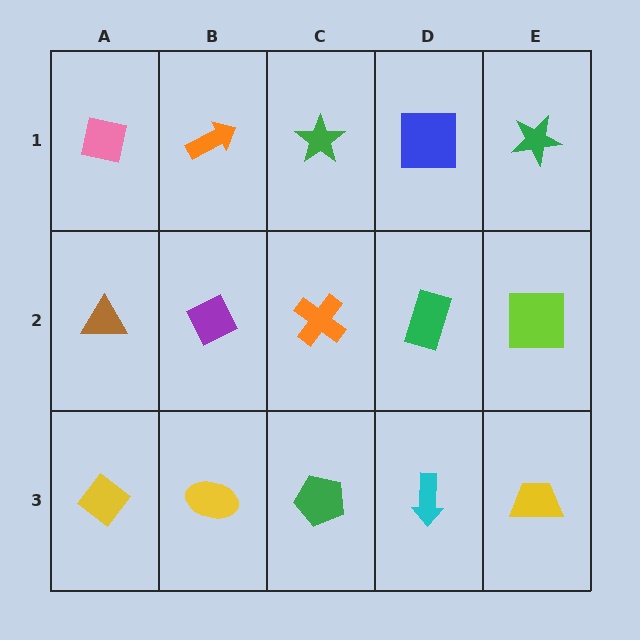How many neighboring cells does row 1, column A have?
2.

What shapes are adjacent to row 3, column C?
An orange cross (row 2, column C), a yellow ellipse (row 3, column B), a cyan arrow (row 3, column D).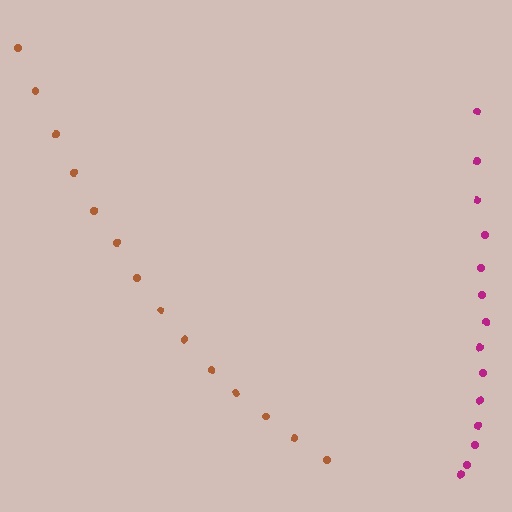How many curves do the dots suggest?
There are 2 distinct paths.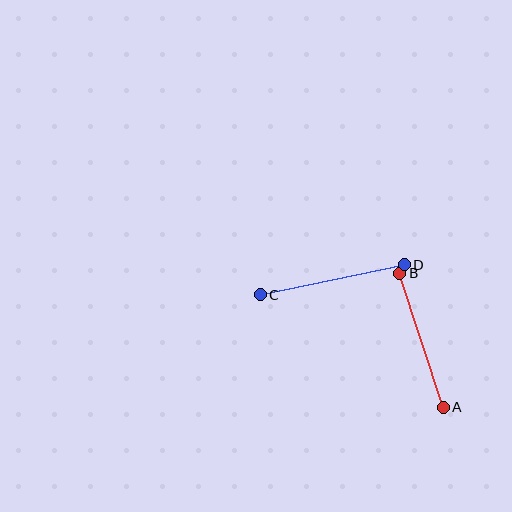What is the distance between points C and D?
The distance is approximately 148 pixels.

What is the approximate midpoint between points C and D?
The midpoint is at approximately (332, 280) pixels.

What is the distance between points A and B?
The distance is approximately 141 pixels.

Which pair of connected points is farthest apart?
Points C and D are farthest apart.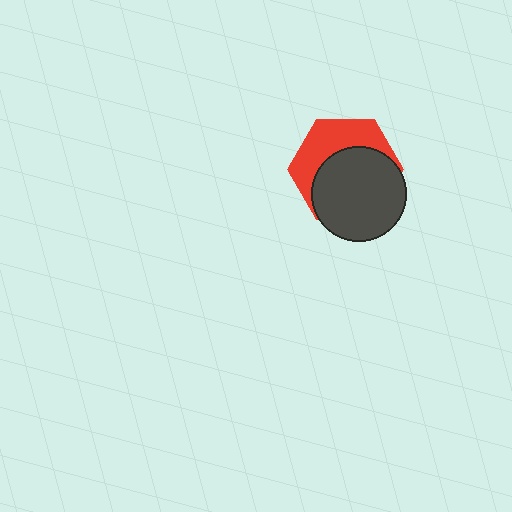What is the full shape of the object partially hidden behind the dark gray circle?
The partially hidden object is a red hexagon.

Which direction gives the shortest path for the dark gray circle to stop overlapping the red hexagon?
Moving down gives the shortest separation.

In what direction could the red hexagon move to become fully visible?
The red hexagon could move up. That would shift it out from behind the dark gray circle entirely.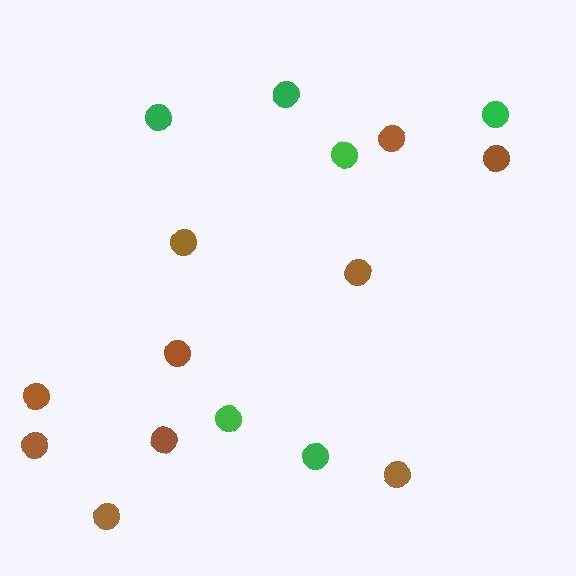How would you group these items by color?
There are 2 groups: one group of green circles (6) and one group of brown circles (10).